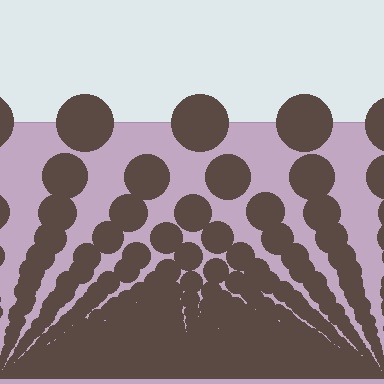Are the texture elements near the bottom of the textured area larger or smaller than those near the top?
Smaller. The gradient is inverted — elements near the bottom are smaller and denser.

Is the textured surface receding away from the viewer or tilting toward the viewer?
The surface appears to tilt toward the viewer. Texture elements get larger and sparser toward the top.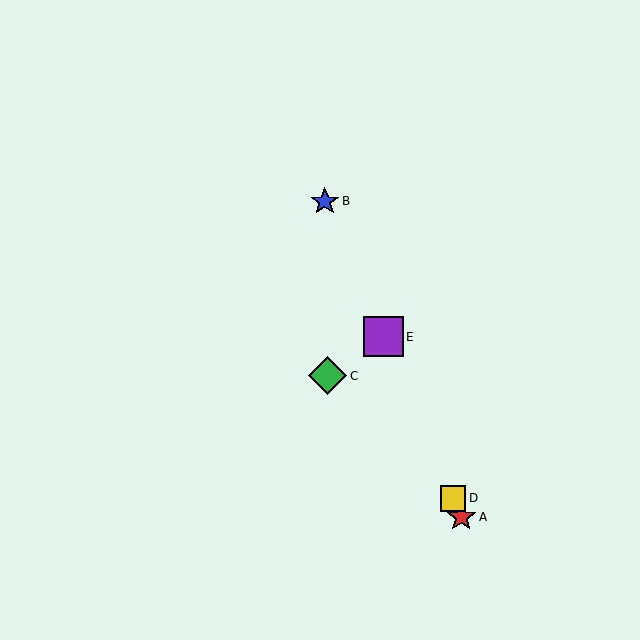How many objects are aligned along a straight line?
4 objects (A, B, D, E) are aligned along a straight line.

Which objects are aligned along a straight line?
Objects A, B, D, E are aligned along a straight line.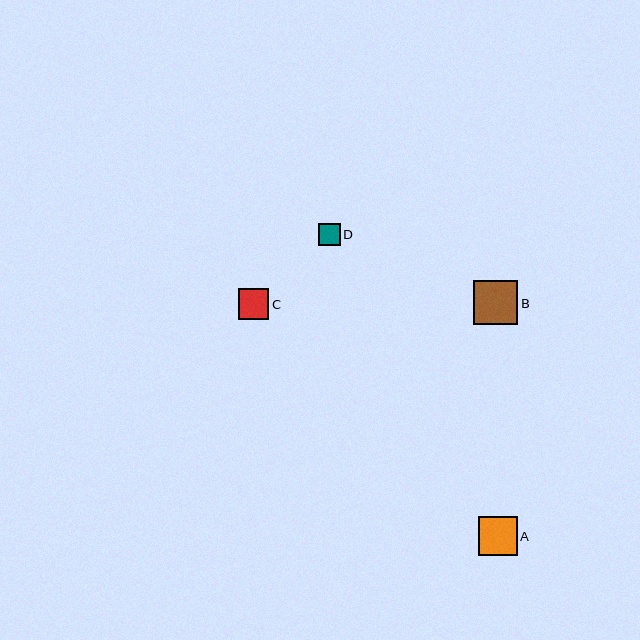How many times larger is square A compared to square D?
Square A is approximately 1.8 times the size of square D.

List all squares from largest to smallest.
From largest to smallest: B, A, C, D.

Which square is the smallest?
Square D is the smallest with a size of approximately 22 pixels.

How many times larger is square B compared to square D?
Square B is approximately 2.0 times the size of square D.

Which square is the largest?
Square B is the largest with a size of approximately 44 pixels.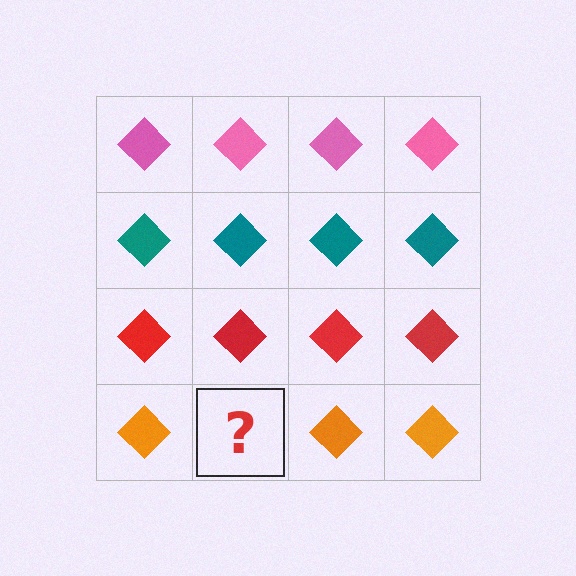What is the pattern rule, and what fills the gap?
The rule is that each row has a consistent color. The gap should be filled with an orange diamond.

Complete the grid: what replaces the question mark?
The question mark should be replaced with an orange diamond.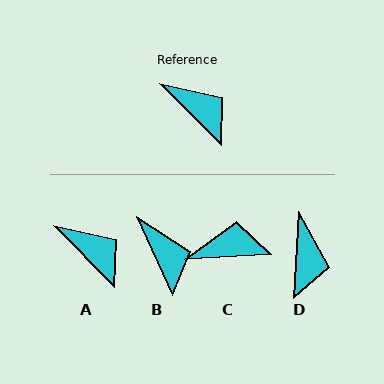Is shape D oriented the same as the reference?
No, it is off by about 48 degrees.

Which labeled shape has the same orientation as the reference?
A.